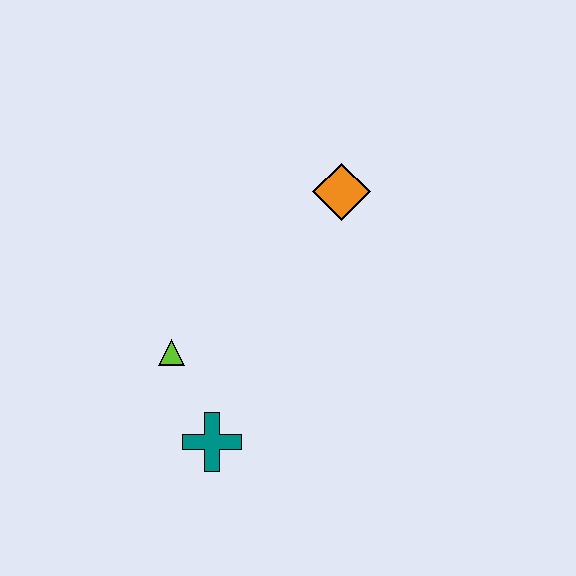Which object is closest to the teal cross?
The lime triangle is closest to the teal cross.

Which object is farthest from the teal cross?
The orange diamond is farthest from the teal cross.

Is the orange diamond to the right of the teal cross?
Yes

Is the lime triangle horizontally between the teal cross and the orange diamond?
No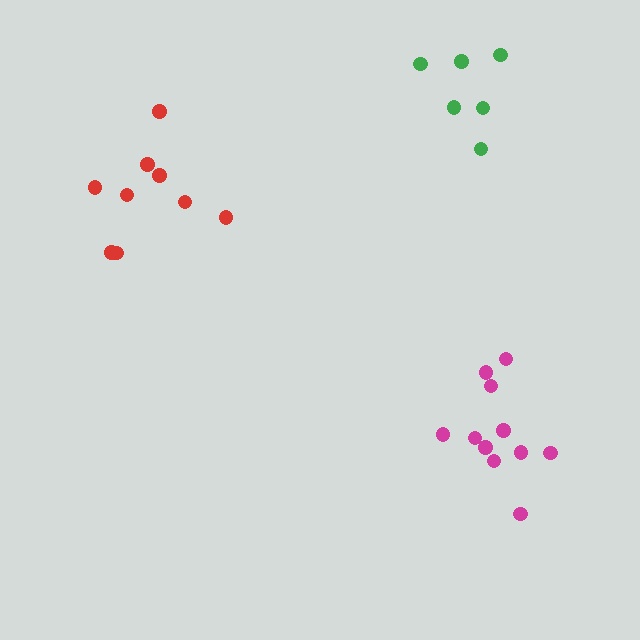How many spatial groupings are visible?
There are 3 spatial groupings.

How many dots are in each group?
Group 1: 11 dots, Group 2: 6 dots, Group 3: 9 dots (26 total).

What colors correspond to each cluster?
The clusters are colored: magenta, green, red.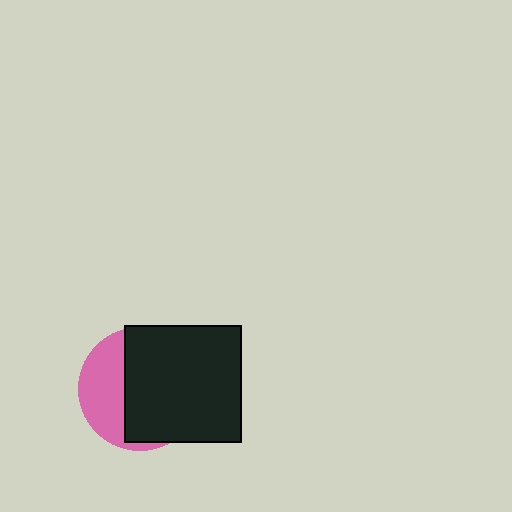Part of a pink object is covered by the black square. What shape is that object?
It is a circle.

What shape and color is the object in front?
The object in front is a black square.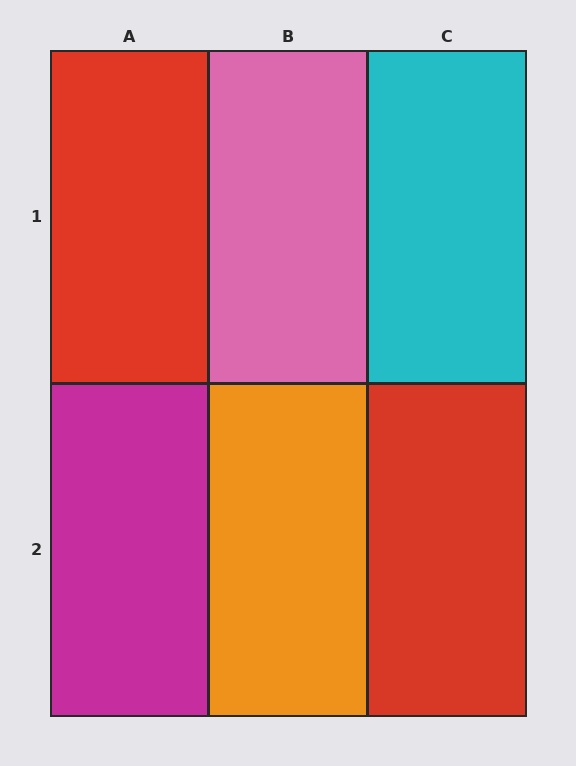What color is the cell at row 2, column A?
Magenta.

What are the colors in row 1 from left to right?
Red, pink, cyan.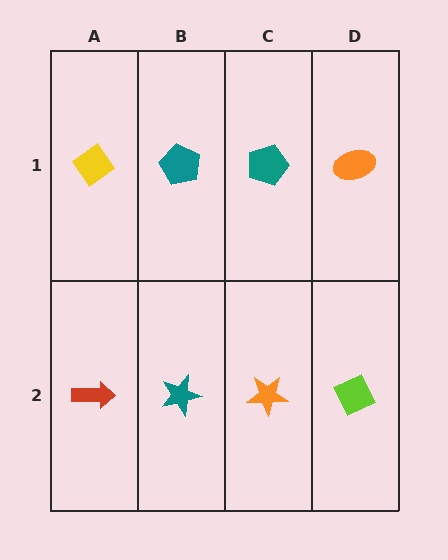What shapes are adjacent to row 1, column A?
A red arrow (row 2, column A), a teal pentagon (row 1, column B).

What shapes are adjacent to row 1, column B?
A teal star (row 2, column B), a yellow diamond (row 1, column A), a teal pentagon (row 1, column C).